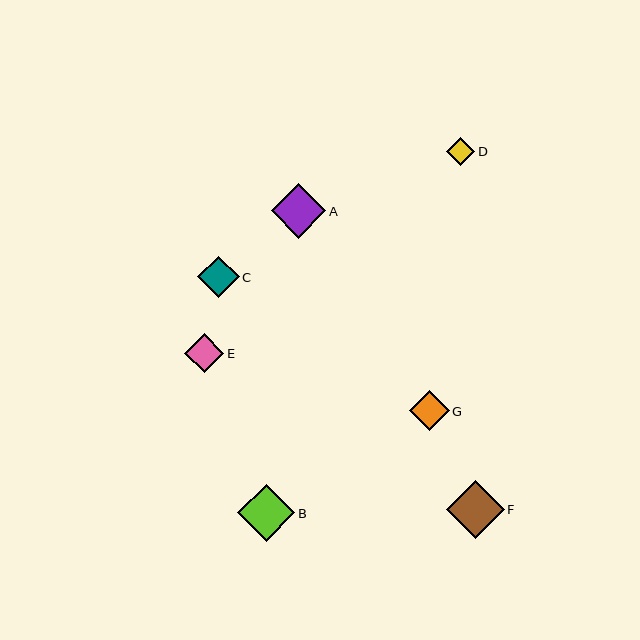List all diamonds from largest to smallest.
From largest to smallest: F, B, A, C, G, E, D.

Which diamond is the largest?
Diamond F is the largest with a size of approximately 58 pixels.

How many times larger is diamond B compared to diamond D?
Diamond B is approximately 2.0 times the size of diamond D.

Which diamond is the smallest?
Diamond D is the smallest with a size of approximately 28 pixels.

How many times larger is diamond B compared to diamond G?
Diamond B is approximately 1.4 times the size of diamond G.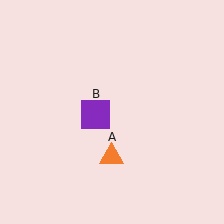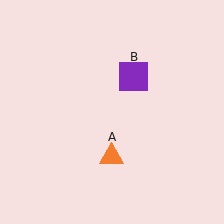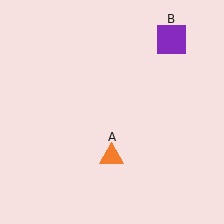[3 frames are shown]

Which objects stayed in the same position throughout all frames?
Orange triangle (object A) remained stationary.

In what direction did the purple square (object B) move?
The purple square (object B) moved up and to the right.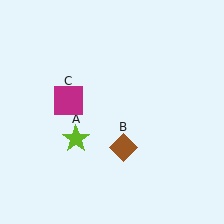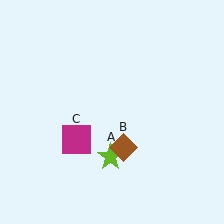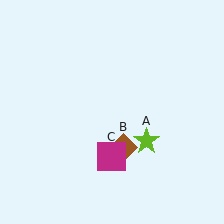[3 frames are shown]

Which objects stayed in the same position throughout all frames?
Brown diamond (object B) remained stationary.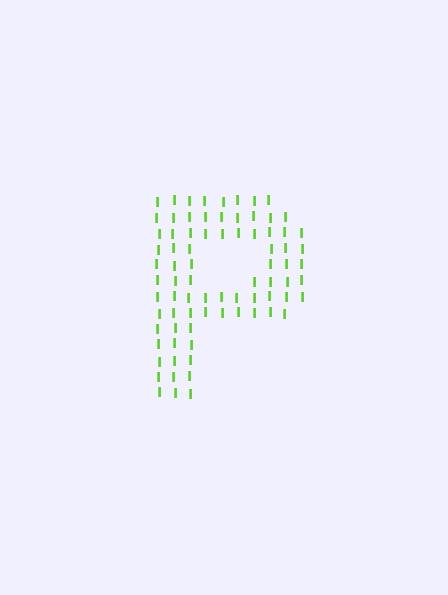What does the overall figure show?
The overall figure shows the letter P.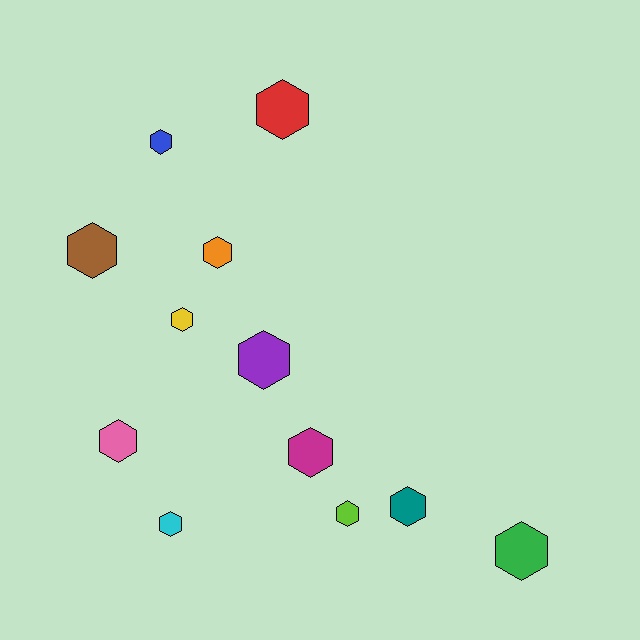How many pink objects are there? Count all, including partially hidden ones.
There is 1 pink object.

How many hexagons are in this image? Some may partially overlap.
There are 12 hexagons.